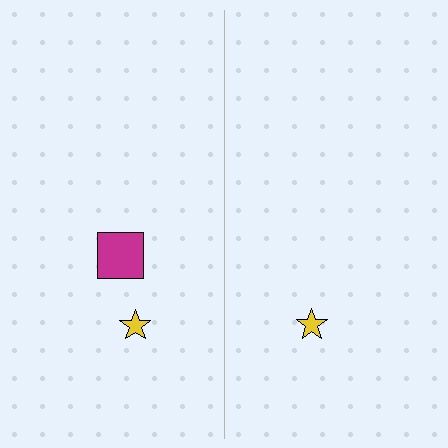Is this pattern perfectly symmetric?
No, the pattern is not perfectly symmetric. A magenta square is missing from the right side.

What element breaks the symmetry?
A magenta square is missing from the right side.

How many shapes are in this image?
There are 3 shapes in this image.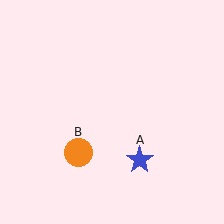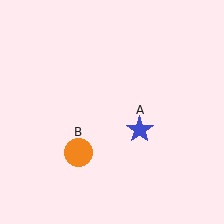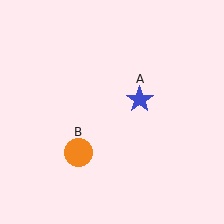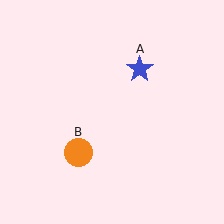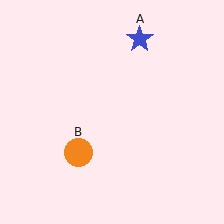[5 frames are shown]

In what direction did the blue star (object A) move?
The blue star (object A) moved up.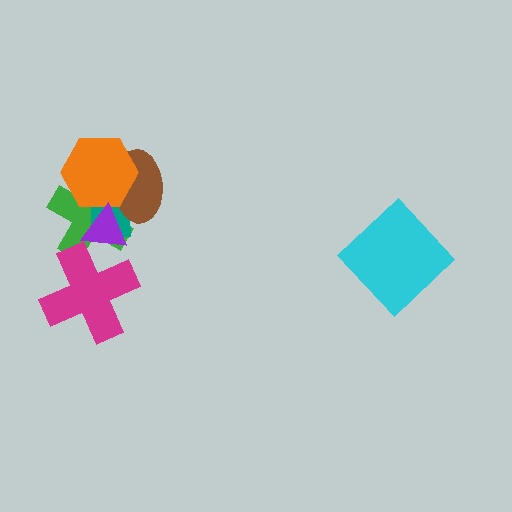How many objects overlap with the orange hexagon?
4 objects overlap with the orange hexagon.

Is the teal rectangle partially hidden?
Yes, it is partially covered by another shape.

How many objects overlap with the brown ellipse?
4 objects overlap with the brown ellipse.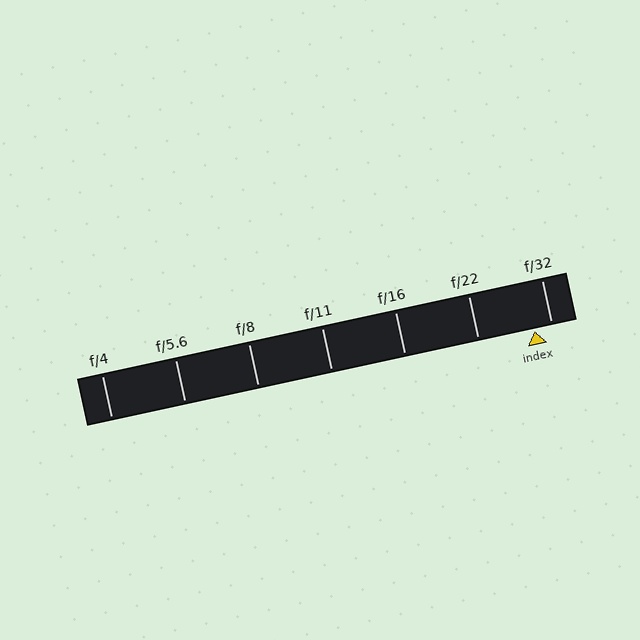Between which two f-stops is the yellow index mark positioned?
The index mark is between f/22 and f/32.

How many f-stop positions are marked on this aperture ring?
There are 7 f-stop positions marked.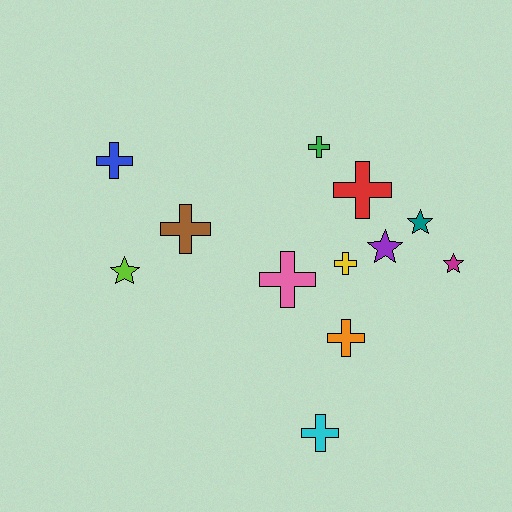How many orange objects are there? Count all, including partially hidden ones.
There is 1 orange object.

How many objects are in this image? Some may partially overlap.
There are 12 objects.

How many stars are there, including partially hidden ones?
There are 4 stars.